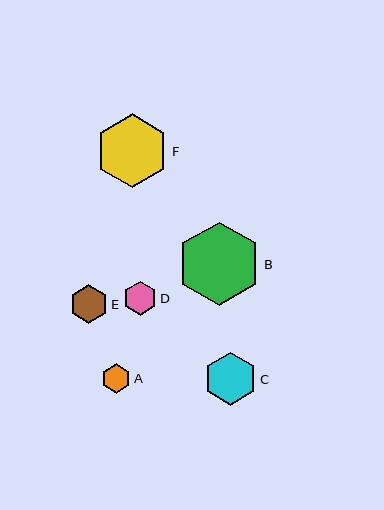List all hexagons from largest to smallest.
From largest to smallest: B, F, C, E, D, A.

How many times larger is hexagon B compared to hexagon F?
Hexagon B is approximately 1.1 times the size of hexagon F.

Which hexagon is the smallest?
Hexagon A is the smallest with a size of approximately 29 pixels.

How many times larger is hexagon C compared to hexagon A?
Hexagon C is approximately 1.8 times the size of hexagon A.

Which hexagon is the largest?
Hexagon B is the largest with a size of approximately 84 pixels.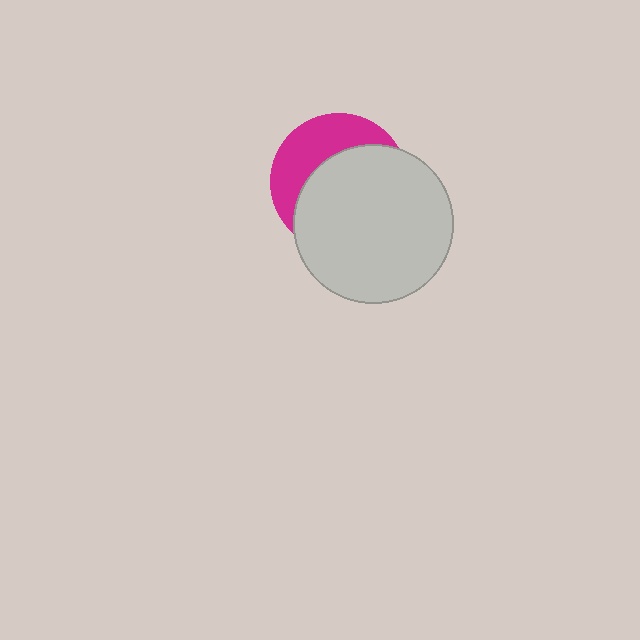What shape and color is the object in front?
The object in front is a light gray circle.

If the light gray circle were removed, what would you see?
You would see the complete magenta circle.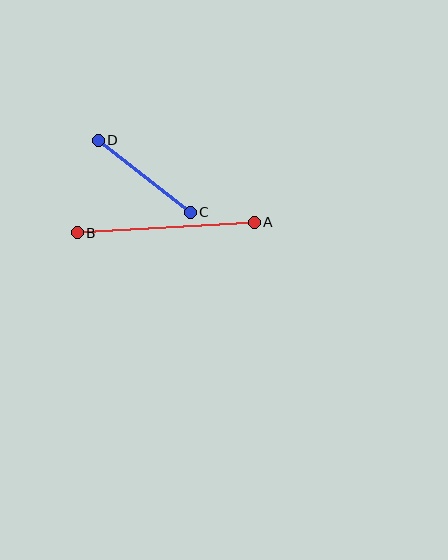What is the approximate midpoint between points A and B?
The midpoint is at approximately (166, 228) pixels.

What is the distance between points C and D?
The distance is approximately 117 pixels.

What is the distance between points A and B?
The distance is approximately 177 pixels.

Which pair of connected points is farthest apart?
Points A and B are farthest apart.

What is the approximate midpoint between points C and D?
The midpoint is at approximately (144, 176) pixels.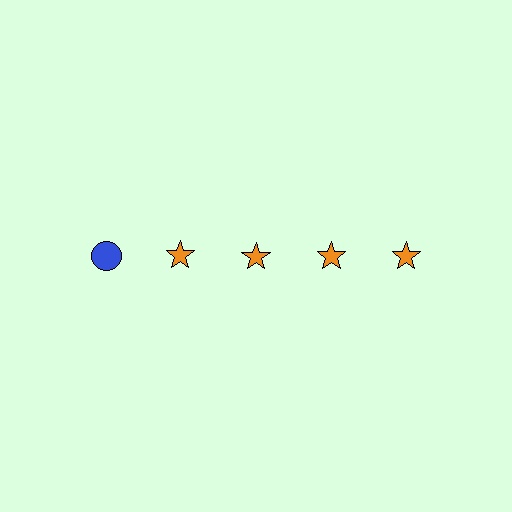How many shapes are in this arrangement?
There are 5 shapes arranged in a grid pattern.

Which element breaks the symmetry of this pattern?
The blue circle in the top row, leftmost column breaks the symmetry. All other shapes are orange stars.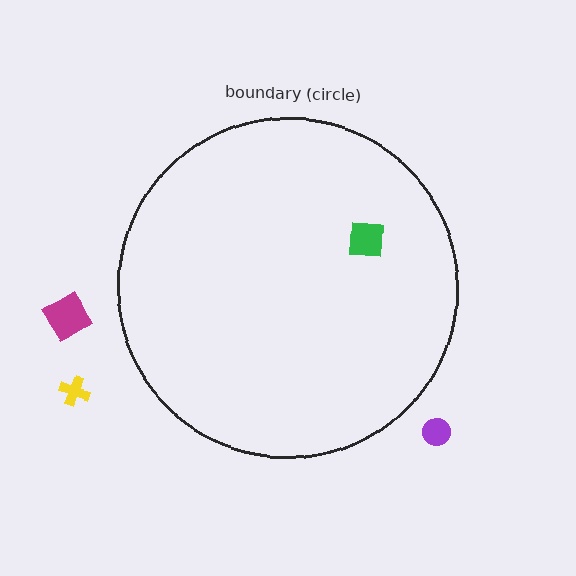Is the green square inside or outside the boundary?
Inside.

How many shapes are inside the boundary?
1 inside, 3 outside.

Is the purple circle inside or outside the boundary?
Outside.